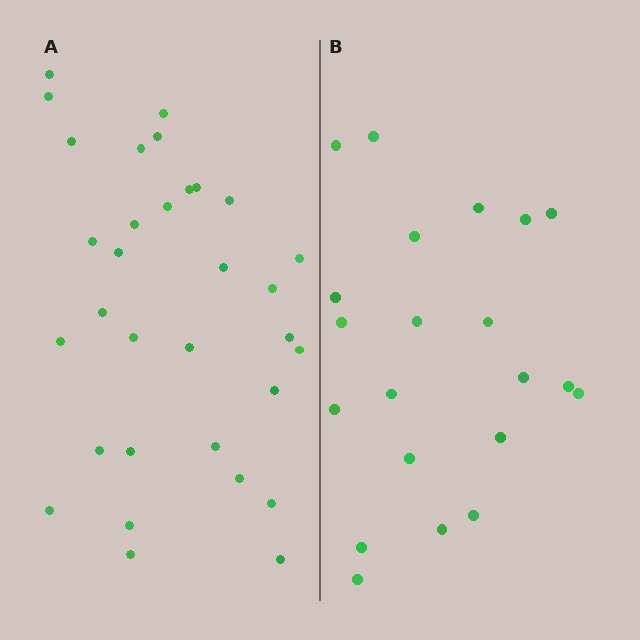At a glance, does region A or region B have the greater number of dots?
Region A (the left region) has more dots.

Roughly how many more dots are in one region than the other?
Region A has roughly 12 or so more dots than region B.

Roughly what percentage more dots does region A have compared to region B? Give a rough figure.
About 50% more.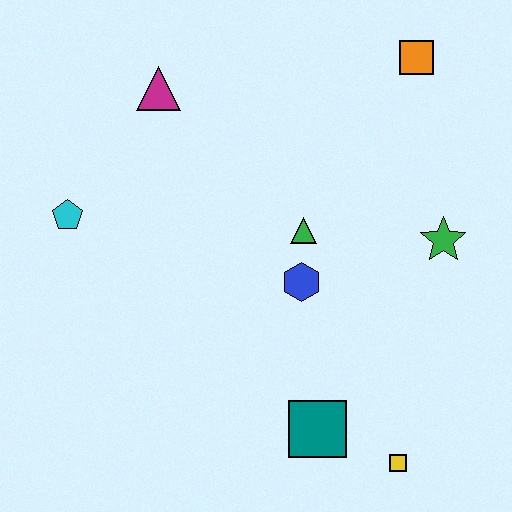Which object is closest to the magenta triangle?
The cyan pentagon is closest to the magenta triangle.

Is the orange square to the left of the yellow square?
No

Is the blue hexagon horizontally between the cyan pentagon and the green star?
Yes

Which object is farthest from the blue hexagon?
The orange square is farthest from the blue hexagon.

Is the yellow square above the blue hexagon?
No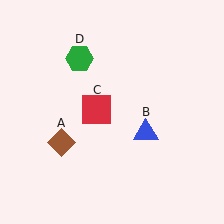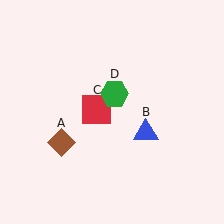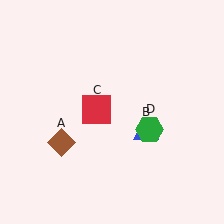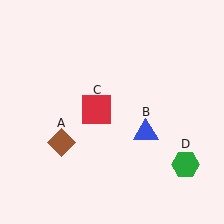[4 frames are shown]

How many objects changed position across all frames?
1 object changed position: green hexagon (object D).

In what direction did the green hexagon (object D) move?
The green hexagon (object D) moved down and to the right.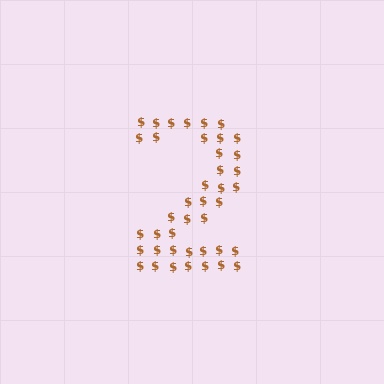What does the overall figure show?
The overall figure shows the digit 2.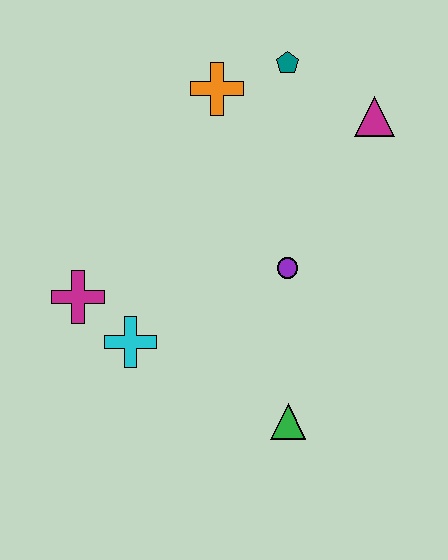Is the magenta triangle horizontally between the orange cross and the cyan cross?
No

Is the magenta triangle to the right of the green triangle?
Yes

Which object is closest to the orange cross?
The teal pentagon is closest to the orange cross.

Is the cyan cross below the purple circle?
Yes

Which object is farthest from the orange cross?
The green triangle is farthest from the orange cross.